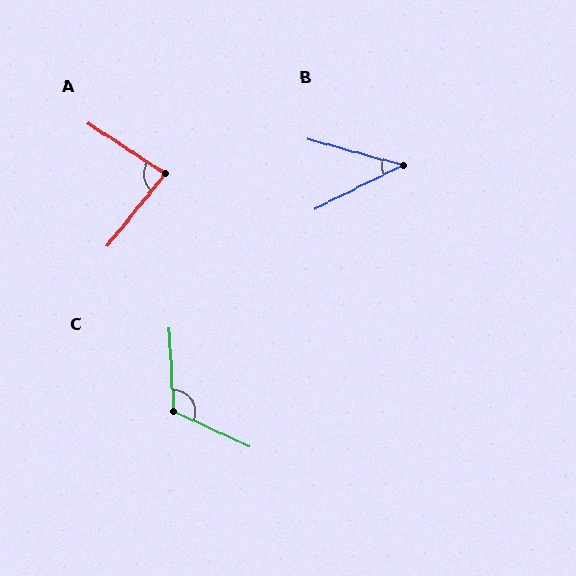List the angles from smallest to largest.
B (42°), A (84°), C (118°).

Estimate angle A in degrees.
Approximately 84 degrees.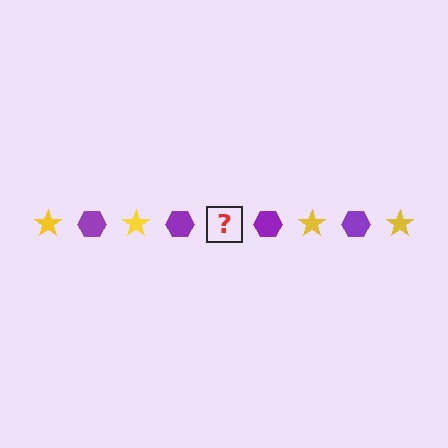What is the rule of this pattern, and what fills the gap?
The rule is that the pattern alternates between yellow star and purple hexagon. The gap should be filled with a yellow star.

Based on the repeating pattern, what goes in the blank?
The blank should be a yellow star.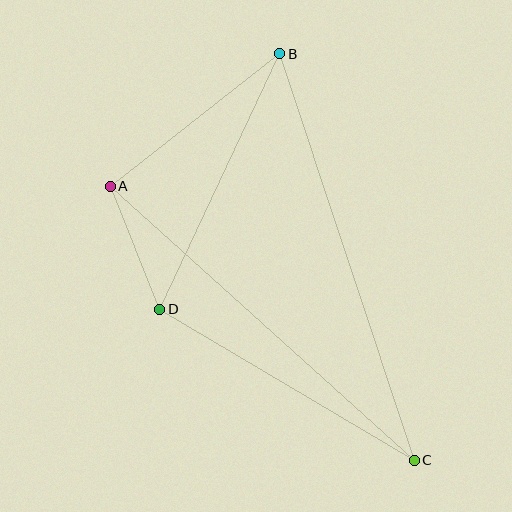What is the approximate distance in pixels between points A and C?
The distance between A and C is approximately 409 pixels.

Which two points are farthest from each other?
Points B and C are farthest from each other.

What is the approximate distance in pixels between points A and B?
The distance between A and B is approximately 215 pixels.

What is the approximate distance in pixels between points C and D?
The distance between C and D is approximately 296 pixels.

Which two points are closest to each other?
Points A and D are closest to each other.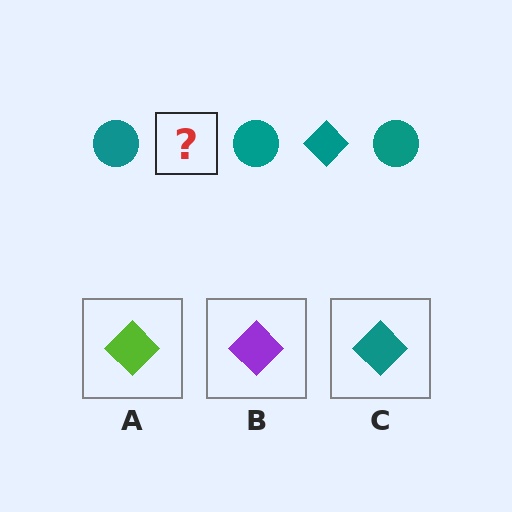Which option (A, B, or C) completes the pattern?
C.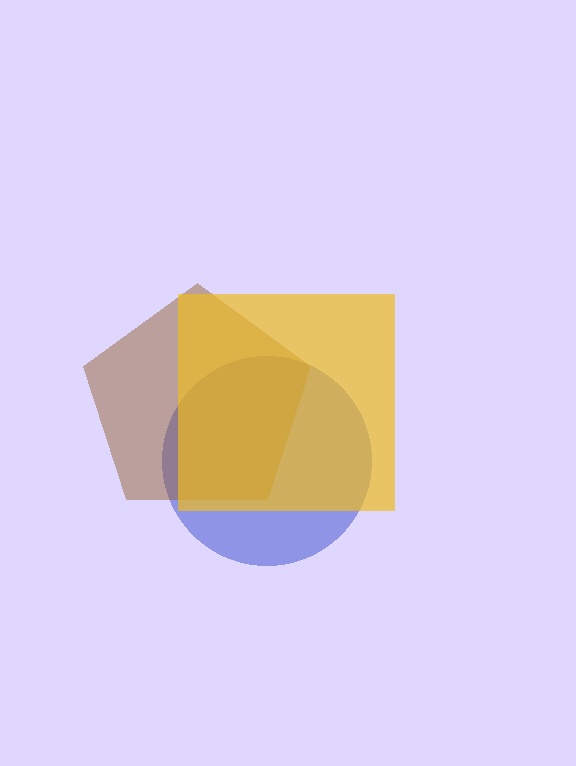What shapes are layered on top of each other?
The layered shapes are: a blue circle, a brown pentagon, a yellow square.